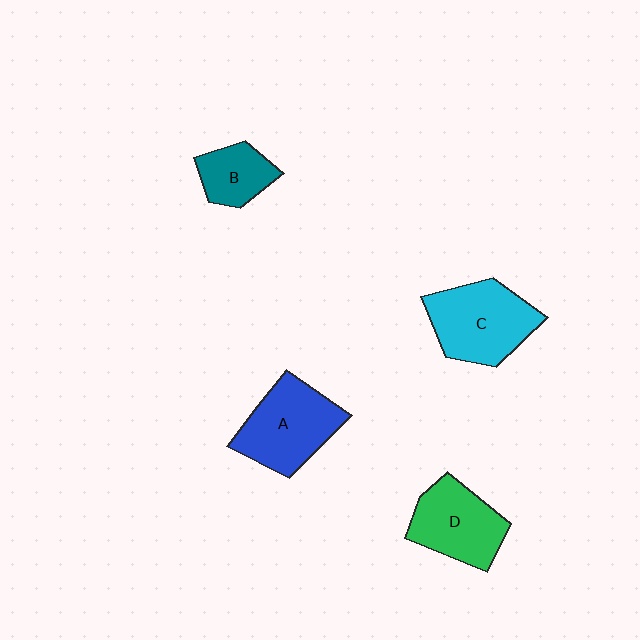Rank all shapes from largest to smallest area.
From largest to smallest: C (cyan), A (blue), D (green), B (teal).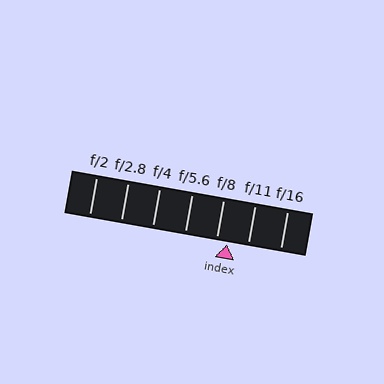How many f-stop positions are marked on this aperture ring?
There are 7 f-stop positions marked.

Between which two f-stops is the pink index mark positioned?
The index mark is between f/8 and f/11.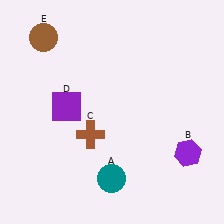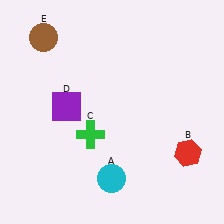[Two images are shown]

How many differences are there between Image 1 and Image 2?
There are 3 differences between the two images.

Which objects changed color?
A changed from teal to cyan. B changed from purple to red. C changed from brown to green.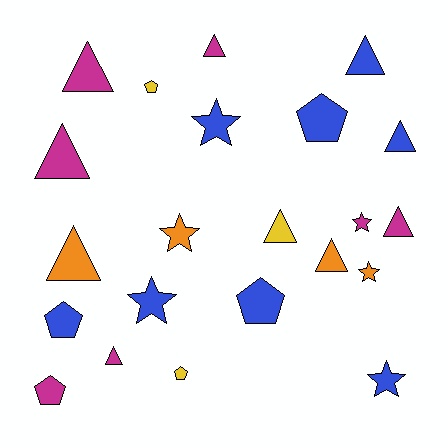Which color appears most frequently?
Blue, with 8 objects.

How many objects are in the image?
There are 22 objects.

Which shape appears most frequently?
Triangle, with 10 objects.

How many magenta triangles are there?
There are 5 magenta triangles.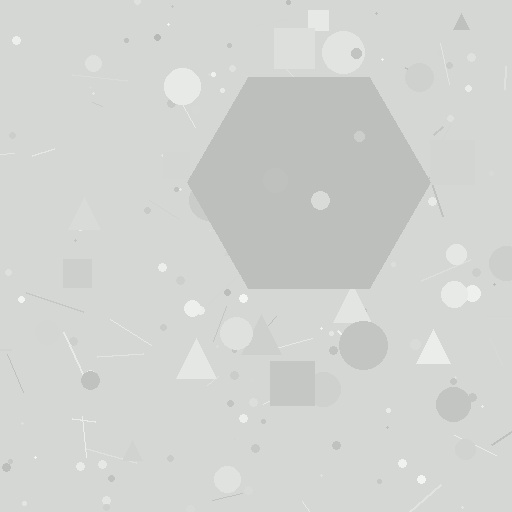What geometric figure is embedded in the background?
A hexagon is embedded in the background.